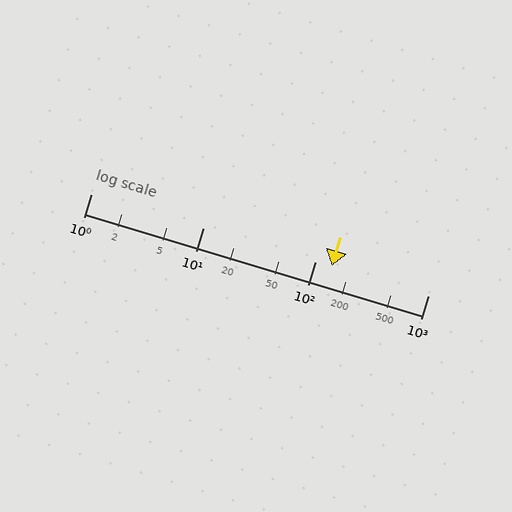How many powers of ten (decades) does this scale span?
The scale spans 3 decades, from 1 to 1000.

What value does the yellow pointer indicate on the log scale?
The pointer indicates approximately 140.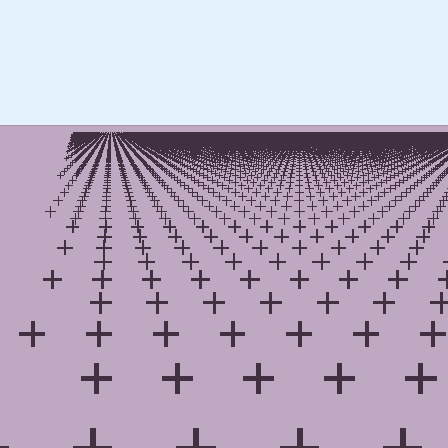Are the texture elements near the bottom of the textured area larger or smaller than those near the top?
Larger. Near the bottom, elements are closer to the viewer and appear at a bigger on-screen size.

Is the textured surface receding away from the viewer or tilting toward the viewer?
The surface is receding away from the viewer. Texture elements get smaller and denser toward the top.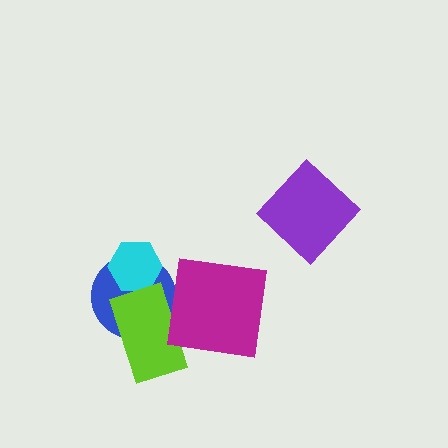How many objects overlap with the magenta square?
1 object overlaps with the magenta square.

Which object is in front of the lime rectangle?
The magenta square is in front of the lime rectangle.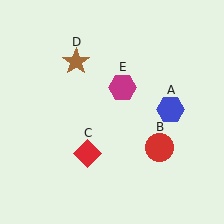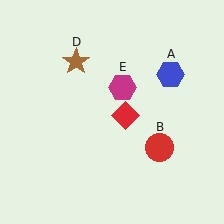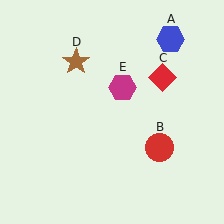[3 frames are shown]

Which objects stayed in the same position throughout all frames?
Red circle (object B) and brown star (object D) and magenta hexagon (object E) remained stationary.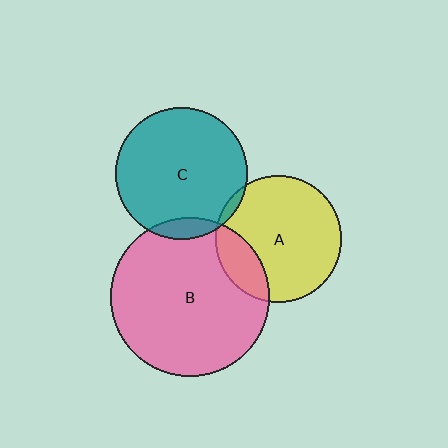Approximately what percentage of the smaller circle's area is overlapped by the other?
Approximately 20%.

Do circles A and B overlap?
Yes.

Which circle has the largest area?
Circle B (pink).